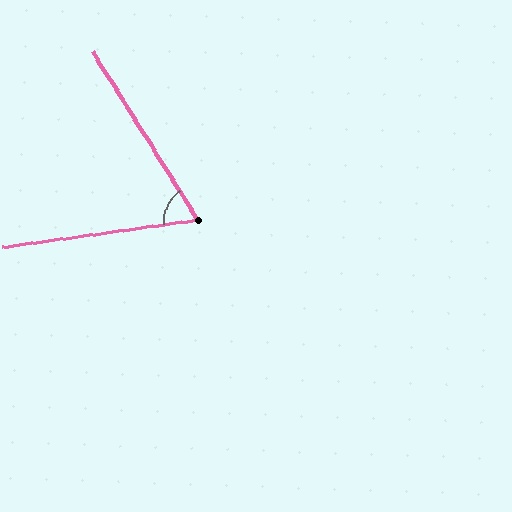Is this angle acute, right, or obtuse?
It is acute.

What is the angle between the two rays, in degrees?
Approximately 66 degrees.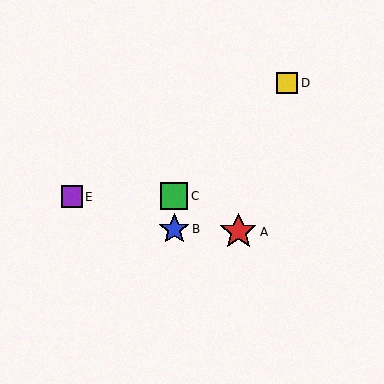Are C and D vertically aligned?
No, C is at x≈174 and D is at x≈287.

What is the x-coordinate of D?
Object D is at x≈287.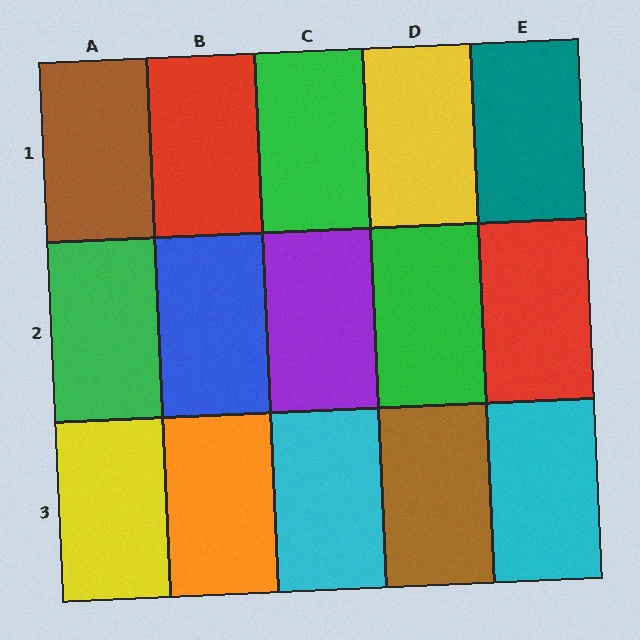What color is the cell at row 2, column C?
Purple.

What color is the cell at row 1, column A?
Brown.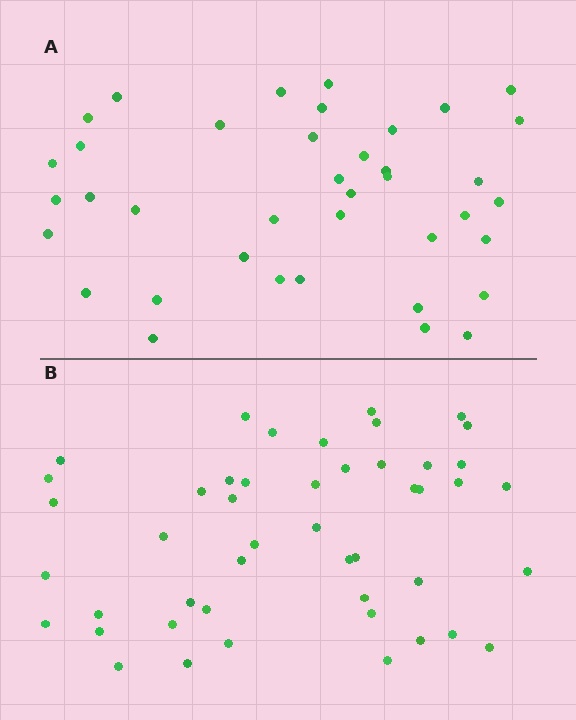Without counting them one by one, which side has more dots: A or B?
Region B (the bottom region) has more dots.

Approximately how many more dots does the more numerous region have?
Region B has roughly 8 or so more dots than region A.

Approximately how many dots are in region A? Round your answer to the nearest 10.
About 40 dots. (The exact count is 39, which rounds to 40.)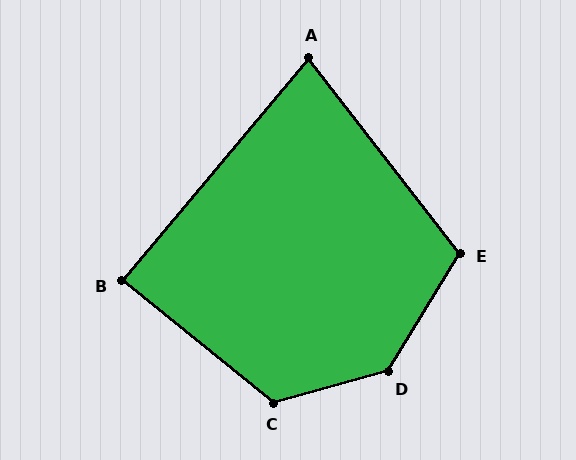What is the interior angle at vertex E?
Approximately 111 degrees (obtuse).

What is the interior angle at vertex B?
Approximately 89 degrees (approximately right).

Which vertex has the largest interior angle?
D, at approximately 137 degrees.